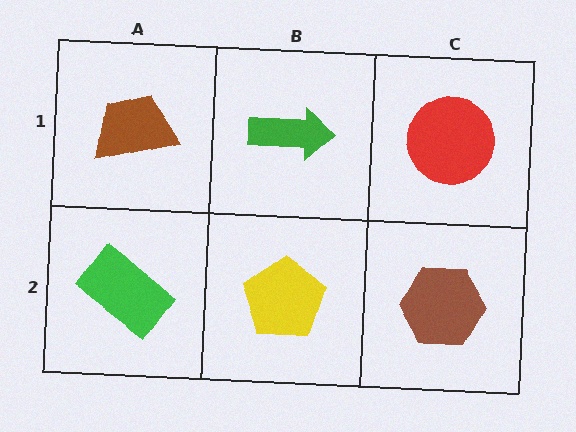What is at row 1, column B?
A green arrow.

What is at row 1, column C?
A red circle.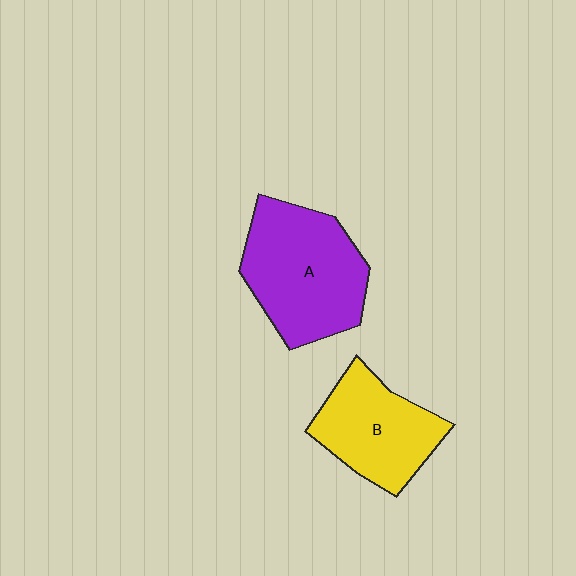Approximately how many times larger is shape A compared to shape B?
Approximately 1.3 times.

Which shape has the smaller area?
Shape B (yellow).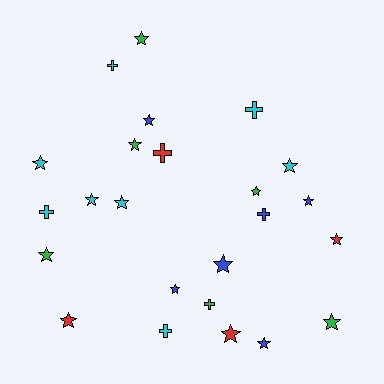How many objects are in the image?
There are 24 objects.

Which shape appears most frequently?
Star, with 17 objects.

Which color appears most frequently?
Cyan, with 8 objects.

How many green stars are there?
There are 5 green stars.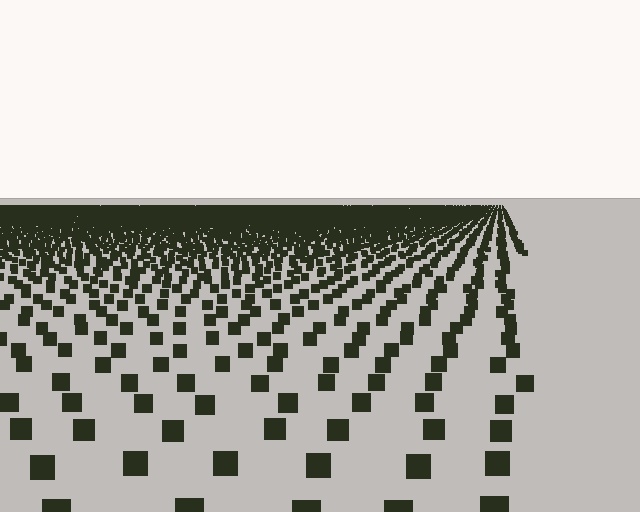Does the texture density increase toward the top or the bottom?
Density increases toward the top.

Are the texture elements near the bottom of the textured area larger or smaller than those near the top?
Larger. Near the bottom, elements are closer to the viewer and appear at a bigger on-screen size.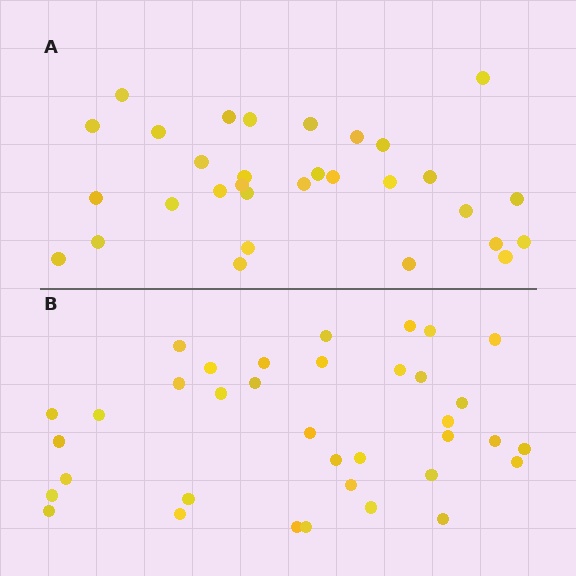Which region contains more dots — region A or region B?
Region B (the bottom region) has more dots.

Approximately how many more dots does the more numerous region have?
Region B has about 5 more dots than region A.